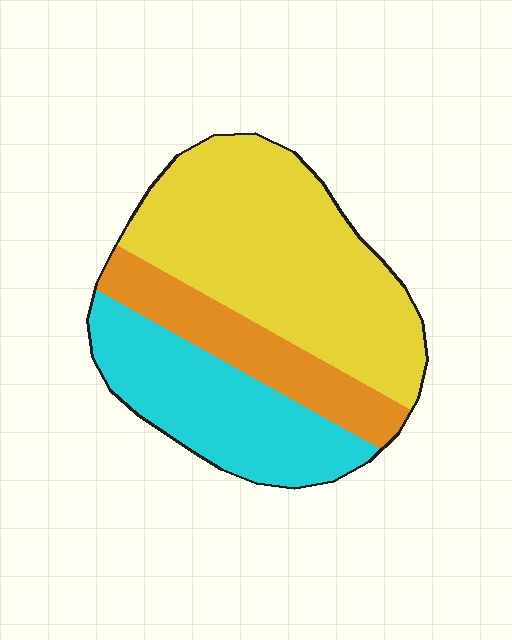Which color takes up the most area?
Yellow, at roughly 50%.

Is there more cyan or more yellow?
Yellow.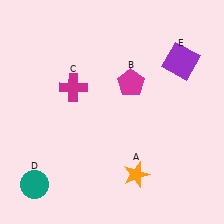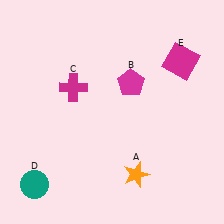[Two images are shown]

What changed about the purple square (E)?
In Image 1, E is purple. In Image 2, it changed to magenta.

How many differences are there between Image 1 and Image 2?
There is 1 difference between the two images.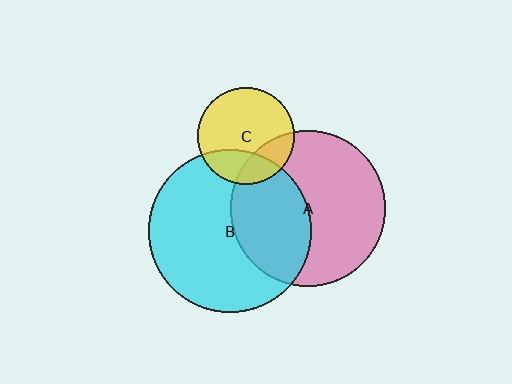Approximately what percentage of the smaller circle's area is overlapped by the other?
Approximately 25%.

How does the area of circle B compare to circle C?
Approximately 2.9 times.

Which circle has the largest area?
Circle B (cyan).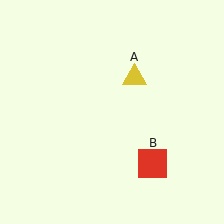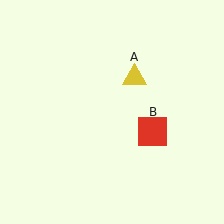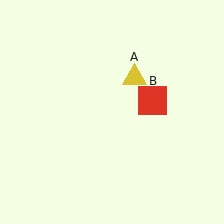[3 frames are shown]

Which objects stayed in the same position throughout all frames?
Yellow triangle (object A) remained stationary.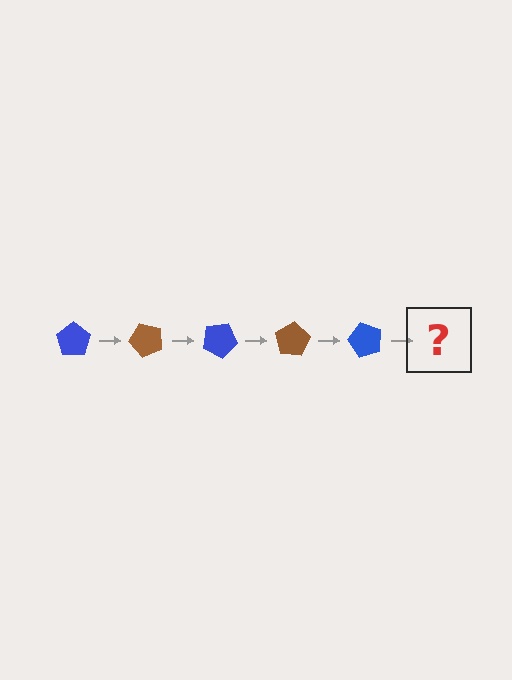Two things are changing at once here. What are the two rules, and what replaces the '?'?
The two rules are that it rotates 50 degrees each step and the color cycles through blue and brown. The '?' should be a brown pentagon, rotated 250 degrees from the start.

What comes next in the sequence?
The next element should be a brown pentagon, rotated 250 degrees from the start.